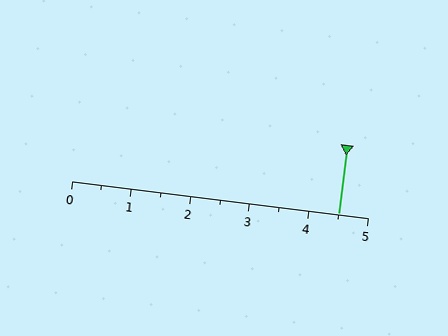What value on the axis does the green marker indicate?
The marker indicates approximately 4.5.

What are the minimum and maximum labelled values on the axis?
The axis runs from 0 to 5.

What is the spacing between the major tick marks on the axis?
The major ticks are spaced 1 apart.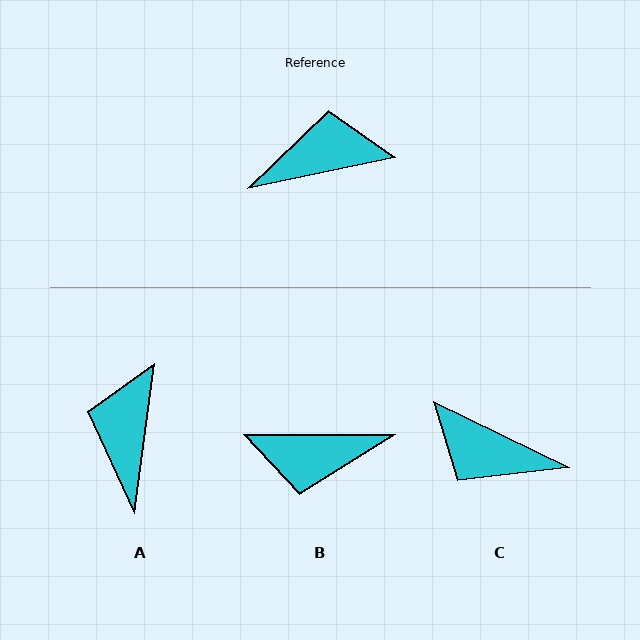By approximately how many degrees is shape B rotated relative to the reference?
Approximately 168 degrees counter-clockwise.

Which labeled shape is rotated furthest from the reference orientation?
B, about 168 degrees away.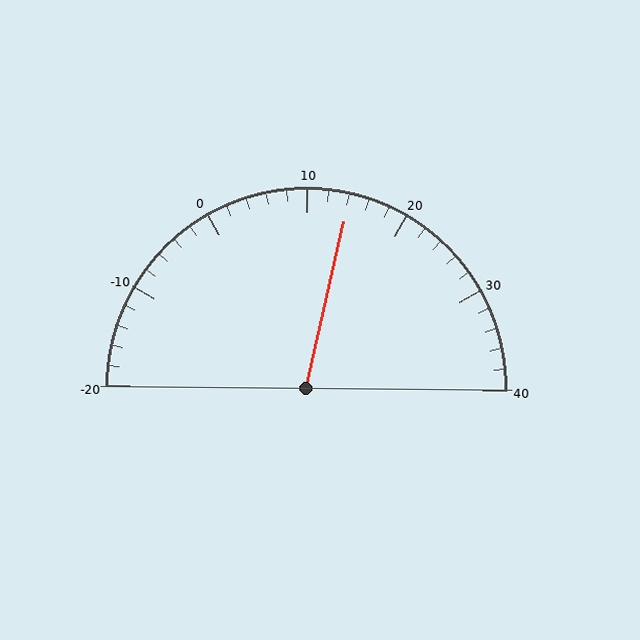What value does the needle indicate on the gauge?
The needle indicates approximately 14.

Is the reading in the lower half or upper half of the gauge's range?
The reading is in the upper half of the range (-20 to 40).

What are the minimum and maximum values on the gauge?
The gauge ranges from -20 to 40.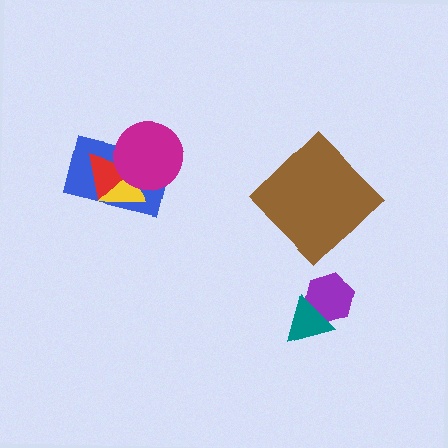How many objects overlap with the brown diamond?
0 objects overlap with the brown diamond.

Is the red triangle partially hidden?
Yes, it is partially covered by another shape.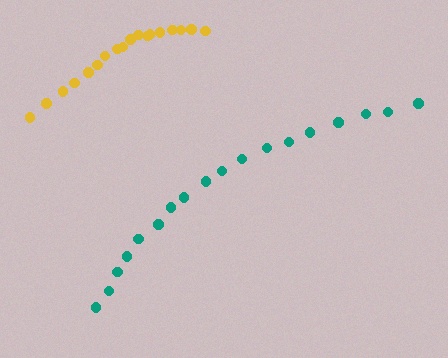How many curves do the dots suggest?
There are 2 distinct paths.